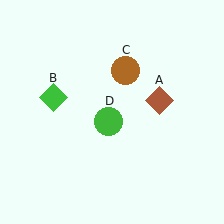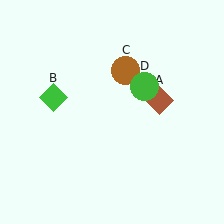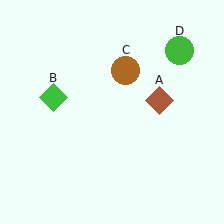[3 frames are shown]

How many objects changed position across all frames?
1 object changed position: green circle (object D).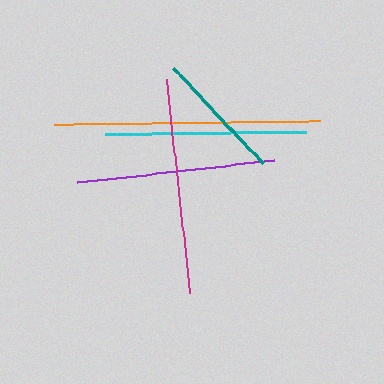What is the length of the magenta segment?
The magenta segment is approximately 216 pixels long.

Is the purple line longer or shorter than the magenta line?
The magenta line is longer than the purple line.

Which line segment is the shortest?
The teal line is the shortest at approximately 130 pixels.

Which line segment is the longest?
The orange line is the longest at approximately 266 pixels.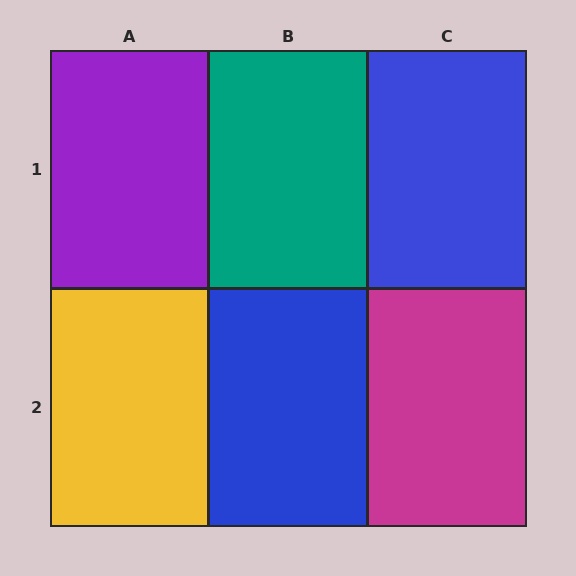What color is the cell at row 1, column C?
Blue.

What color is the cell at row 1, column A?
Purple.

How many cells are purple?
1 cell is purple.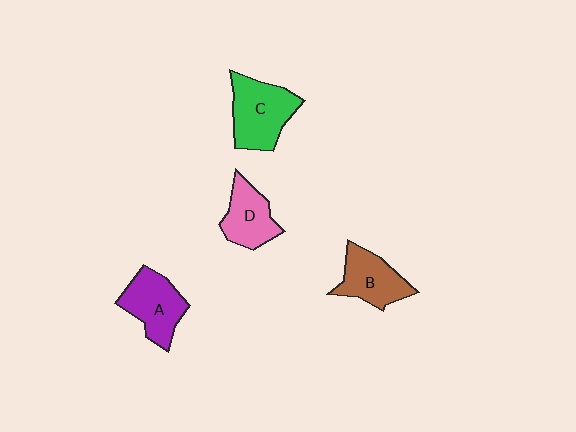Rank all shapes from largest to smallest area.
From largest to smallest: C (green), A (purple), B (brown), D (pink).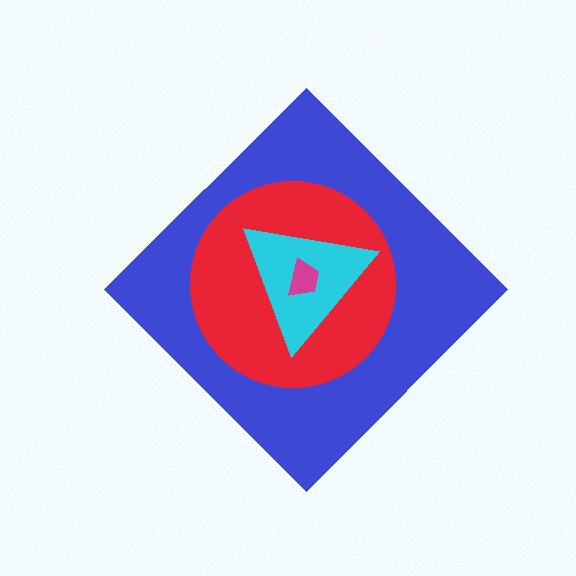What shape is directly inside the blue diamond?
The red circle.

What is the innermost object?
The magenta trapezoid.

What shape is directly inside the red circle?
The cyan triangle.